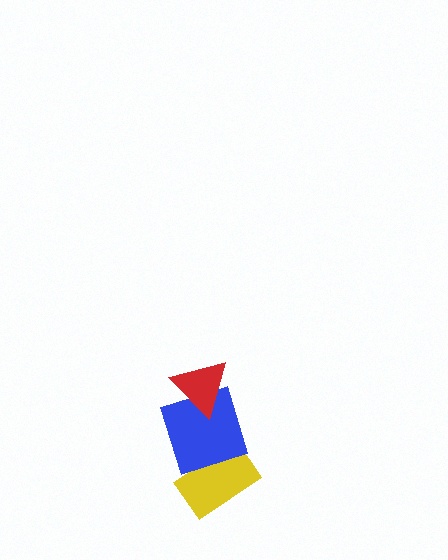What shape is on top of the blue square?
The red triangle is on top of the blue square.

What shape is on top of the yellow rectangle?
The blue square is on top of the yellow rectangle.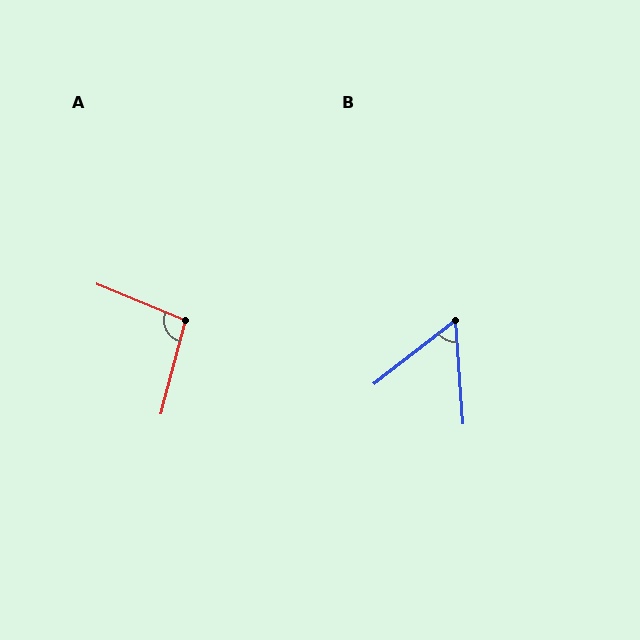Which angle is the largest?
A, at approximately 98 degrees.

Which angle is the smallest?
B, at approximately 56 degrees.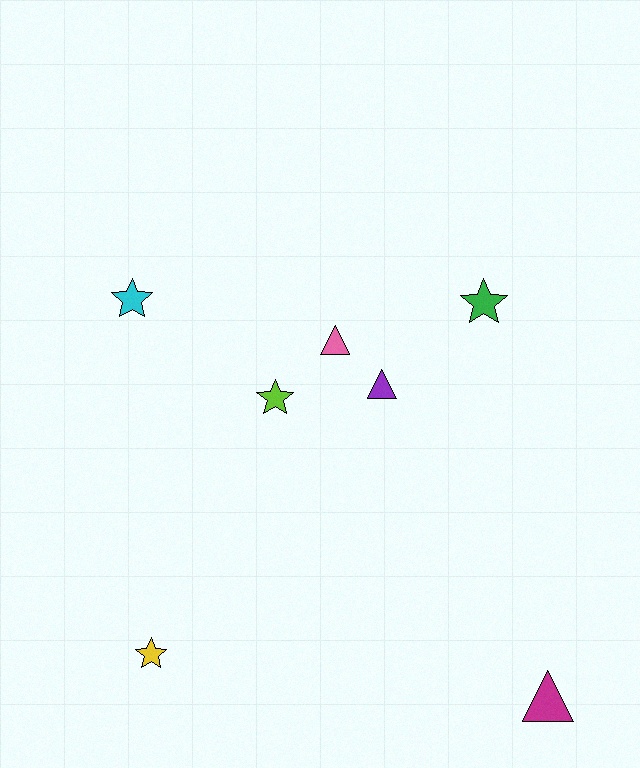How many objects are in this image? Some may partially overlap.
There are 7 objects.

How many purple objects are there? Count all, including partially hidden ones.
There is 1 purple object.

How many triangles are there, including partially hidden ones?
There are 3 triangles.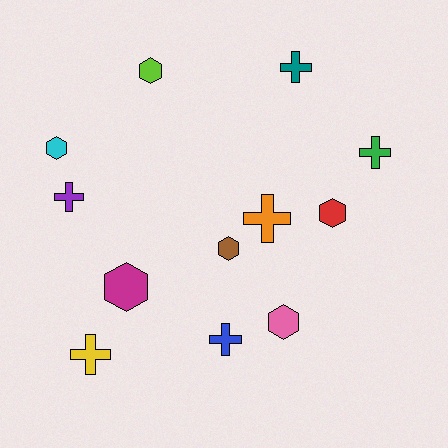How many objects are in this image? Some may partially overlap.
There are 12 objects.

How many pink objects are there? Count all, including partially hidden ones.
There is 1 pink object.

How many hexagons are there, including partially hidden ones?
There are 6 hexagons.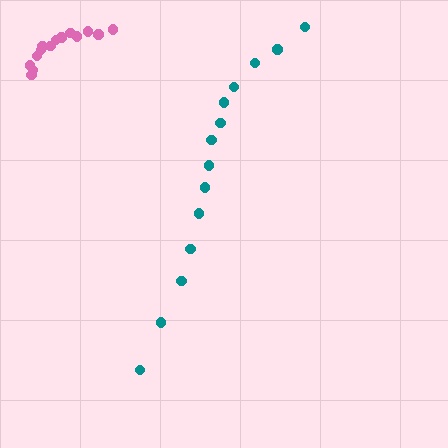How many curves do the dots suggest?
There are 2 distinct paths.